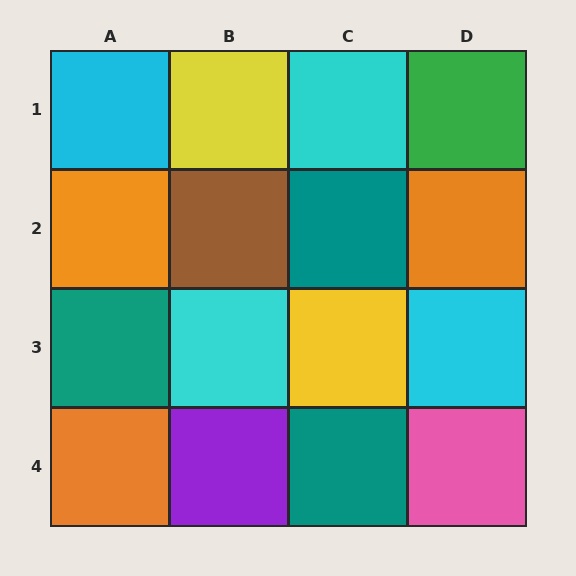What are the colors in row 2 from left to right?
Orange, brown, teal, orange.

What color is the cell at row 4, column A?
Orange.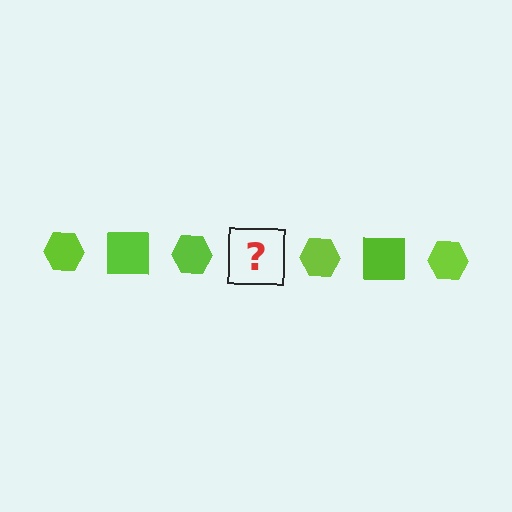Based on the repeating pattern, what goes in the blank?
The blank should be a lime square.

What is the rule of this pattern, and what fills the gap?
The rule is that the pattern cycles through hexagon, square shapes in lime. The gap should be filled with a lime square.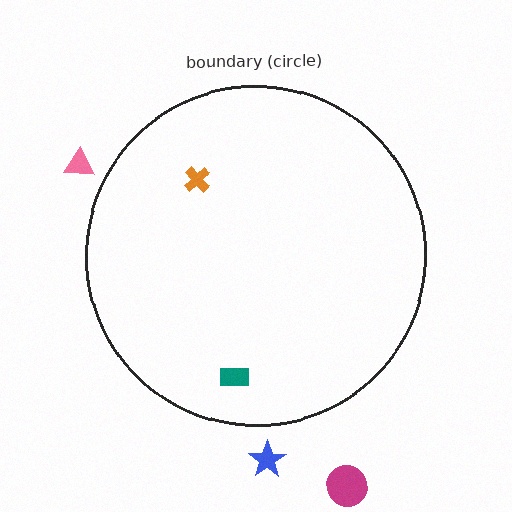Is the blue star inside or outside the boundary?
Outside.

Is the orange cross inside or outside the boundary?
Inside.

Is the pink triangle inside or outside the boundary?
Outside.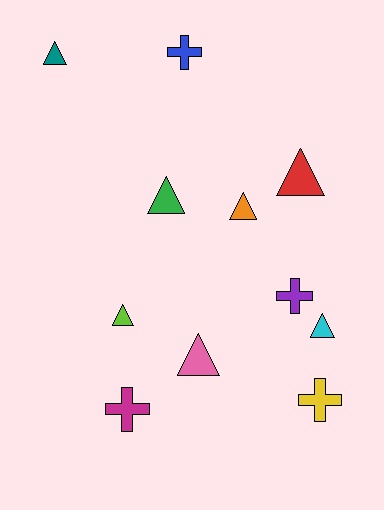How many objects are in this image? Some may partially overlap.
There are 11 objects.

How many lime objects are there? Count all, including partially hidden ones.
There is 1 lime object.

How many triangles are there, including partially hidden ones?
There are 7 triangles.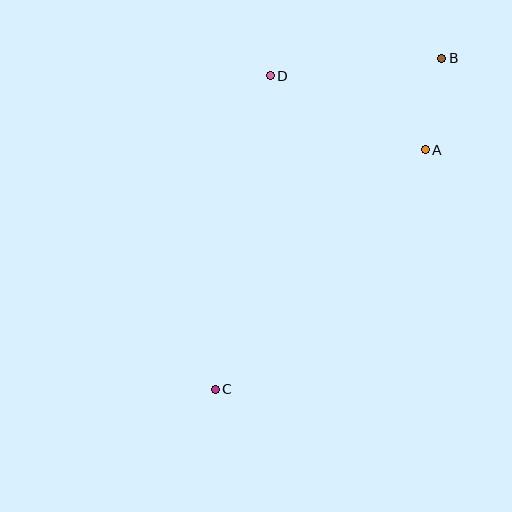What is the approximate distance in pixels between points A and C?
The distance between A and C is approximately 319 pixels.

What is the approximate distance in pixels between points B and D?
The distance between B and D is approximately 173 pixels.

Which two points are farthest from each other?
Points B and C are farthest from each other.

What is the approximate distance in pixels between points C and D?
The distance between C and D is approximately 318 pixels.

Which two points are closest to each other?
Points A and B are closest to each other.